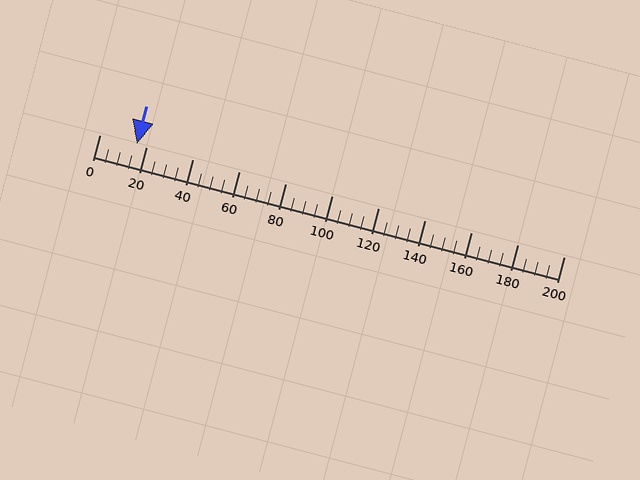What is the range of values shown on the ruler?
The ruler shows values from 0 to 200.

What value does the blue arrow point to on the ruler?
The blue arrow points to approximately 16.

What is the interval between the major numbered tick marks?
The major tick marks are spaced 20 units apart.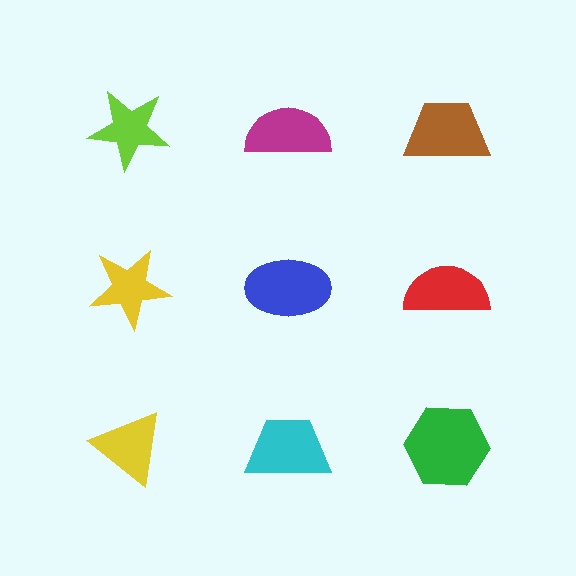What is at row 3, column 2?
A cyan trapezoid.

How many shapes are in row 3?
3 shapes.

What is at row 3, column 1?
A yellow triangle.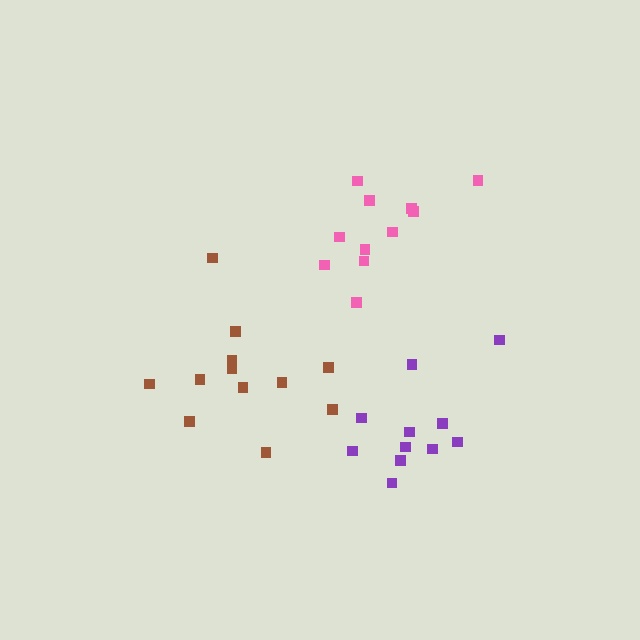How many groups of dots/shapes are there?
There are 3 groups.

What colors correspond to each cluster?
The clusters are colored: pink, brown, purple.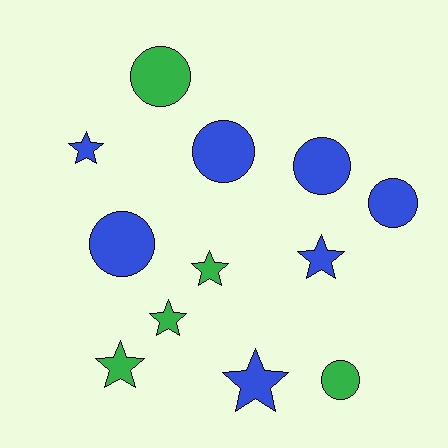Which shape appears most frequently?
Star, with 6 objects.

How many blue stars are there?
There are 3 blue stars.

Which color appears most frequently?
Blue, with 7 objects.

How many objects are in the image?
There are 12 objects.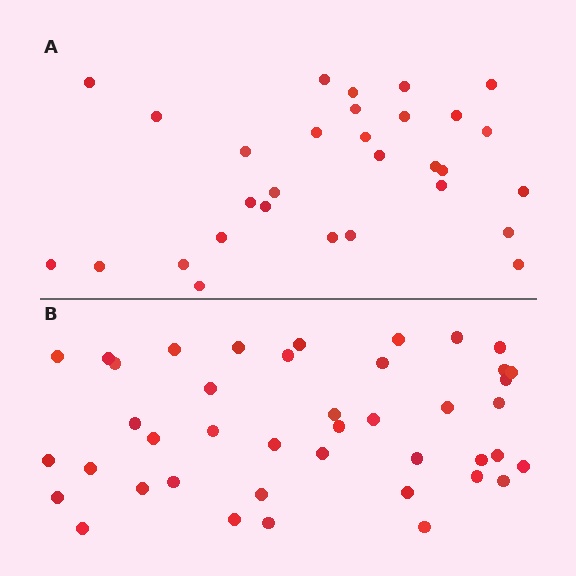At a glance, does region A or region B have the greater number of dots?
Region B (the bottom region) has more dots.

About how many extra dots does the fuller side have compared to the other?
Region B has roughly 12 or so more dots than region A.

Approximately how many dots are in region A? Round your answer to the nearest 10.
About 30 dots.